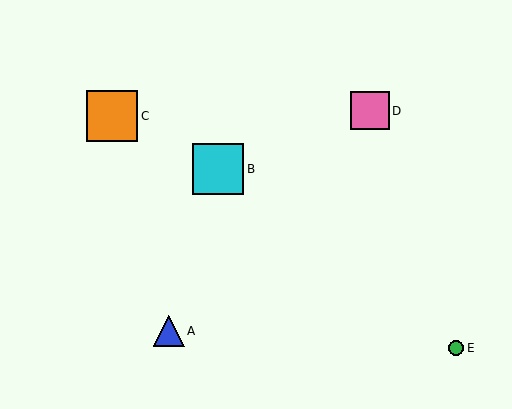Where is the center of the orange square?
The center of the orange square is at (112, 116).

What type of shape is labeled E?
Shape E is a green circle.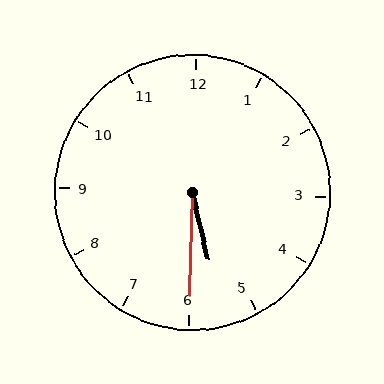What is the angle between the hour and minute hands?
Approximately 15 degrees.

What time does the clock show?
5:30.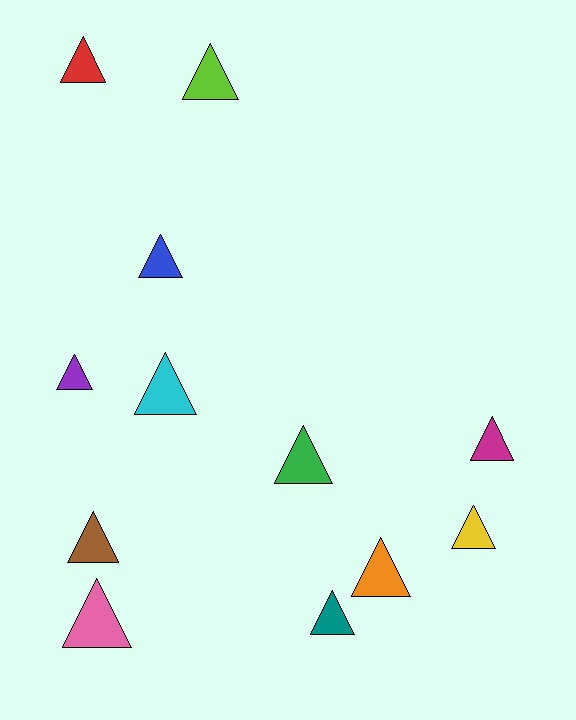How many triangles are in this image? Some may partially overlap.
There are 12 triangles.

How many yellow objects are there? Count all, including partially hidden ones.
There is 1 yellow object.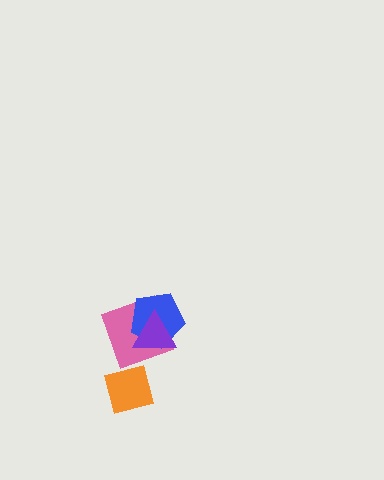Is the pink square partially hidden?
Yes, it is partially covered by another shape.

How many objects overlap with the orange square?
0 objects overlap with the orange square.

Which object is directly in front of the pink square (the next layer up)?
The blue pentagon is directly in front of the pink square.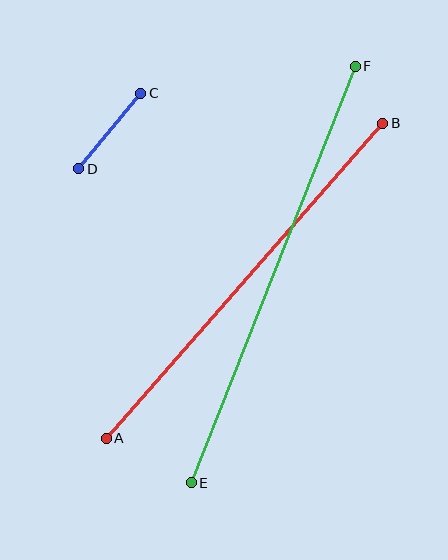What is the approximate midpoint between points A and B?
The midpoint is at approximately (245, 281) pixels.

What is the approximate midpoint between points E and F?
The midpoint is at approximately (273, 275) pixels.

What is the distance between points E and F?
The distance is approximately 448 pixels.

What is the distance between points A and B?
The distance is approximately 419 pixels.